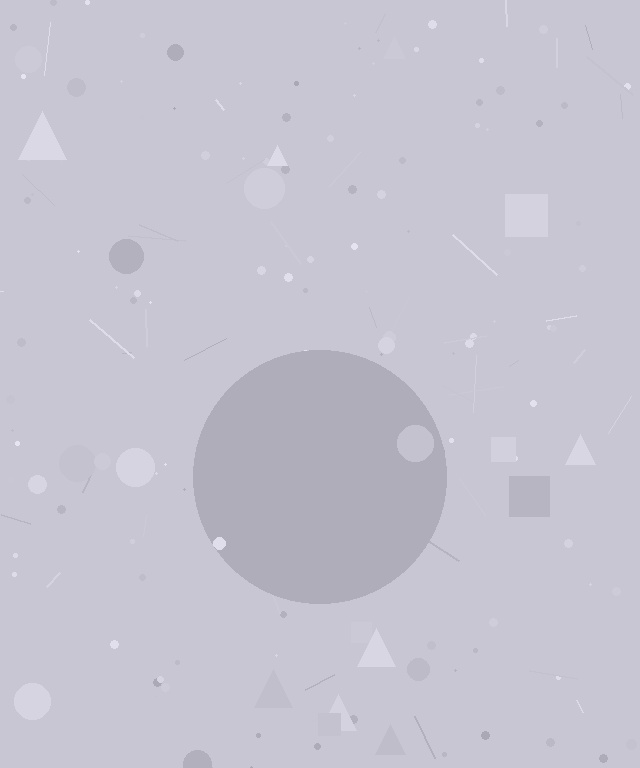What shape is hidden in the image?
A circle is hidden in the image.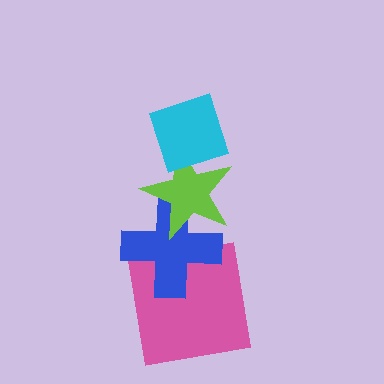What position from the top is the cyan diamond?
The cyan diamond is 1st from the top.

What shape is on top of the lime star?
The cyan diamond is on top of the lime star.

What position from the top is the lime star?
The lime star is 2nd from the top.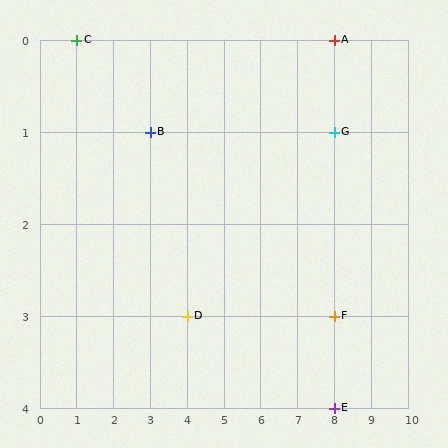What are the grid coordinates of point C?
Point C is at grid coordinates (1, 0).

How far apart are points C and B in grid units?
Points C and B are 2 columns and 1 row apart (about 2.2 grid units diagonally).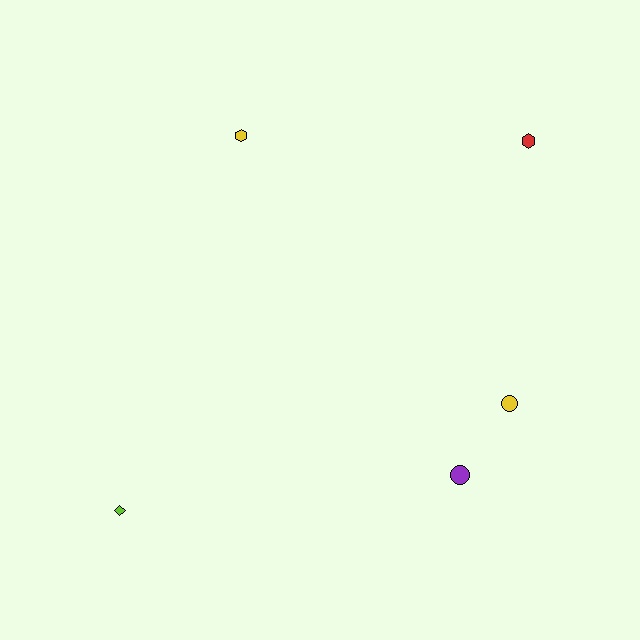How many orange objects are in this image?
There are no orange objects.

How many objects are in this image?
There are 5 objects.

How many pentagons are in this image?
There are no pentagons.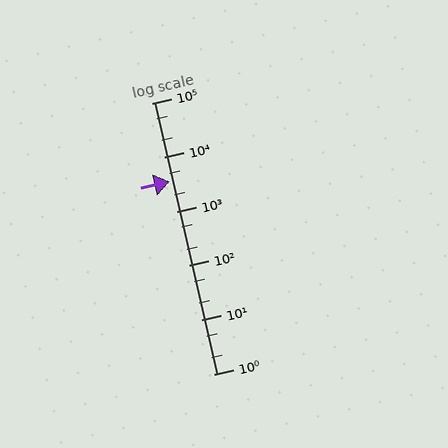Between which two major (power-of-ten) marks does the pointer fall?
The pointer is between 1000 and 10000.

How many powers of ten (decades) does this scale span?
The scale spans 5 decades, from 1 to 100000.